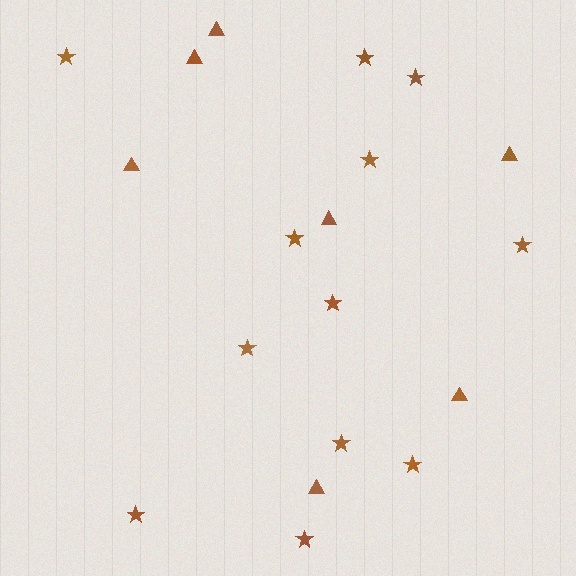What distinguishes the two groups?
There are 2 groups: one group of stars (12) and one group of triangles (7).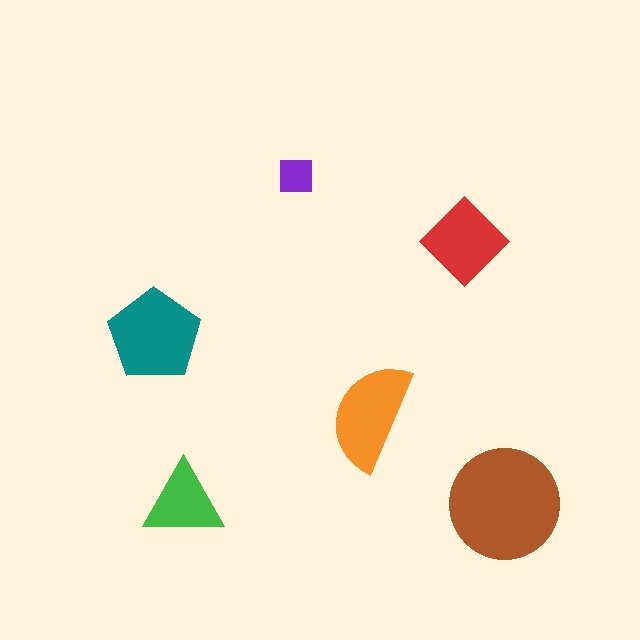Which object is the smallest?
The purple square.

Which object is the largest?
The brown circle.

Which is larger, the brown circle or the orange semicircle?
The brown circle.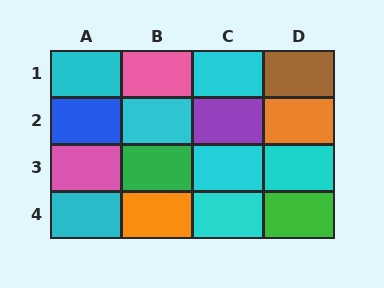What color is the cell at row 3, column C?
Cyan.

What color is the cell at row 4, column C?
Cyan.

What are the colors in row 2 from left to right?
Blue, cyan, purple, orange.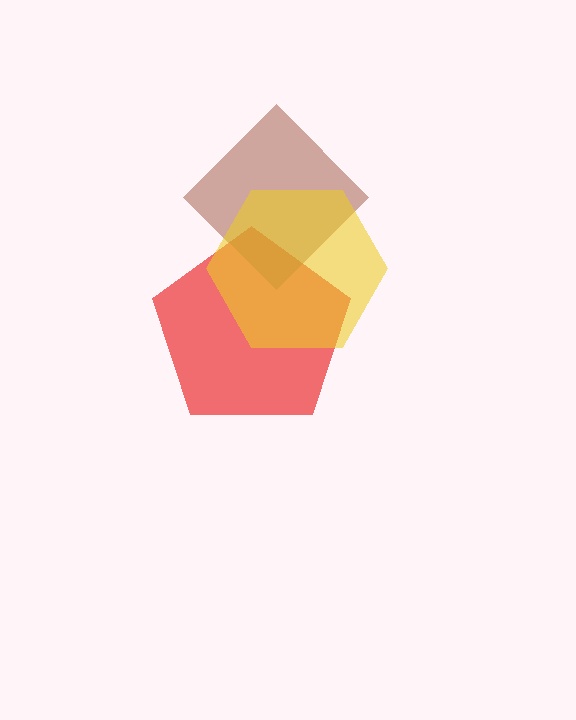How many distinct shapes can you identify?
There are 3 distinct shapes: a red pentagon, a brown diamond, a yellow hexagon.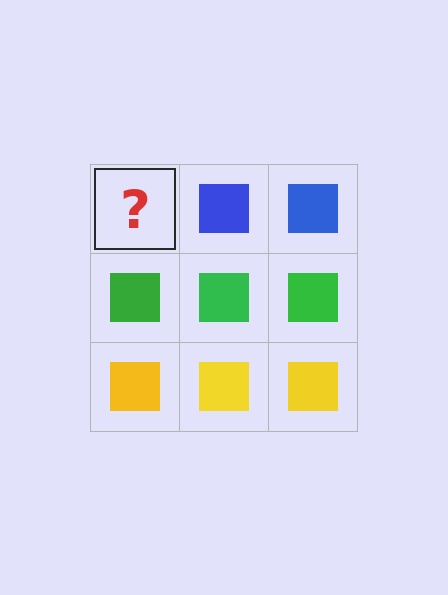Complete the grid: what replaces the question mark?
The question mark should be replaced with a blue square.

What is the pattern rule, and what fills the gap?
The rule is that each row has a consistent color. The gap should be filled with a blue square.